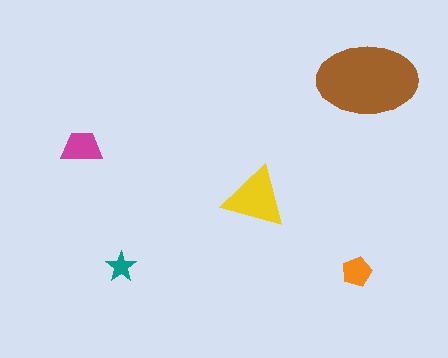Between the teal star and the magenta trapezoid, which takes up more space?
The magenta trapezoid.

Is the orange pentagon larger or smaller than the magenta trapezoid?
Smaller.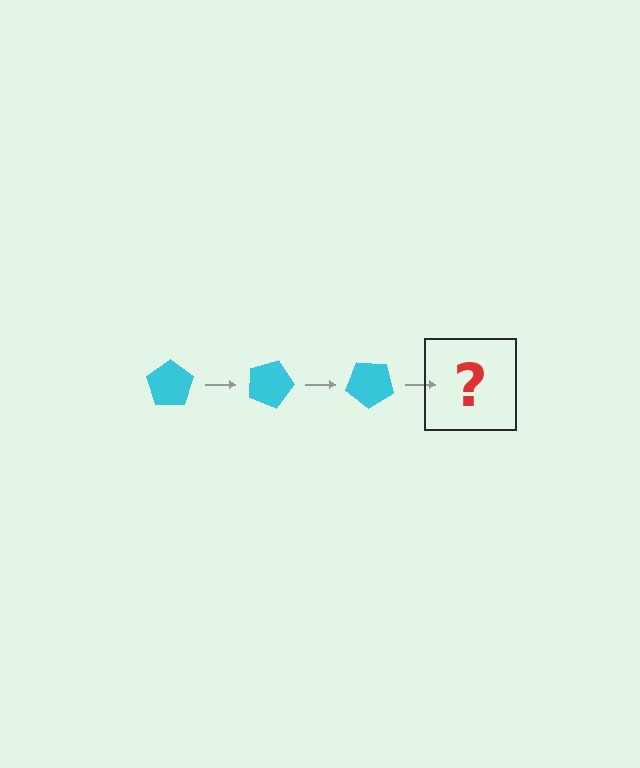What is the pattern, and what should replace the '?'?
The pattern is that the pentagon rotates 20 degrees each step. The '?' should be a cyan pentagon rotated 60 degrees.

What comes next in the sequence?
The next element should be a cyan pentagon rotated 60 degrees.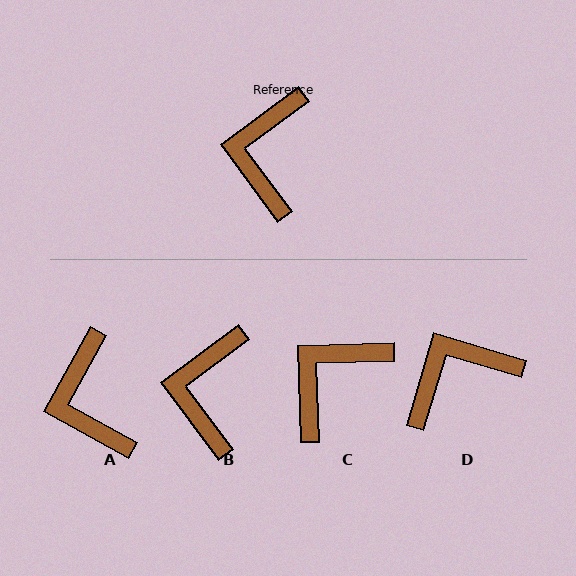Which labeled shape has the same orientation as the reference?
B.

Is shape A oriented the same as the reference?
No, it is off by about 25 degrees.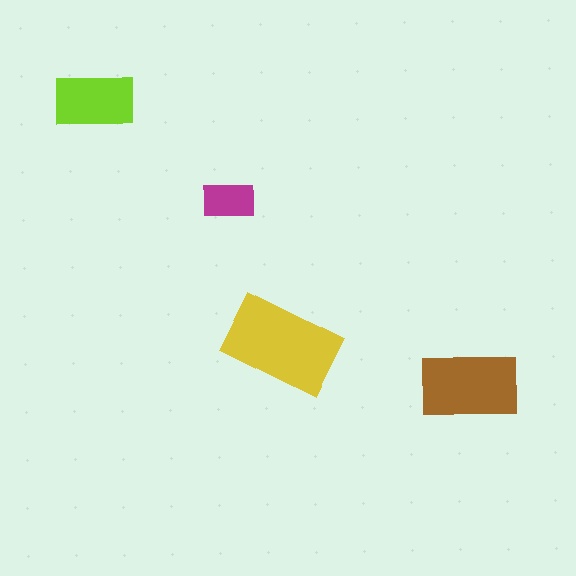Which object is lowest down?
The brown rectangle is bottommost.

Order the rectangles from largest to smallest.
the yellow one, the brown one, the lime one, the magenta one.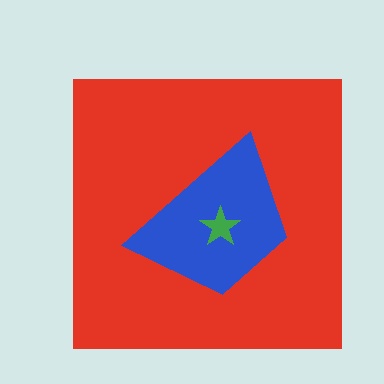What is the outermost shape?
The red square.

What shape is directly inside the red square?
The blue trapezoid.